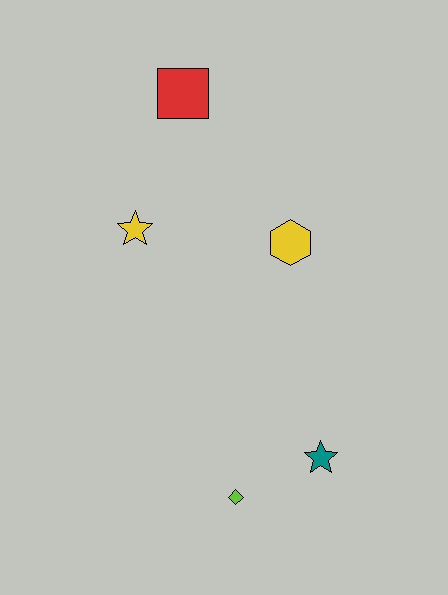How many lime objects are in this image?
There is 1 lime object.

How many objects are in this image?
There are 5 objects.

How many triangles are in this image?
There are no triangles.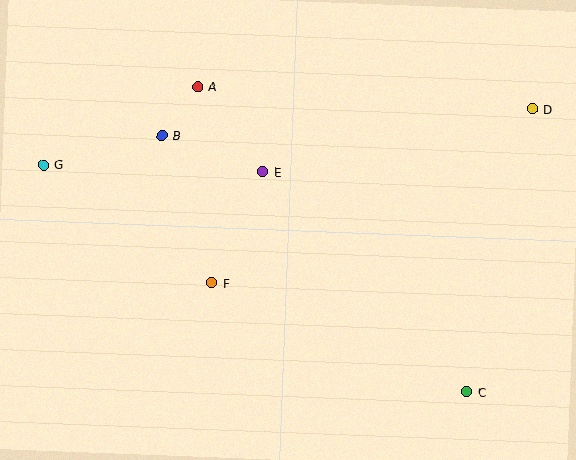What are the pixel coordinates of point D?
Point D is at (532, 109).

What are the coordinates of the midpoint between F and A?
The midpoint between F and A is at (205, 185).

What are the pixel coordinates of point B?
Point B is at (162, 135).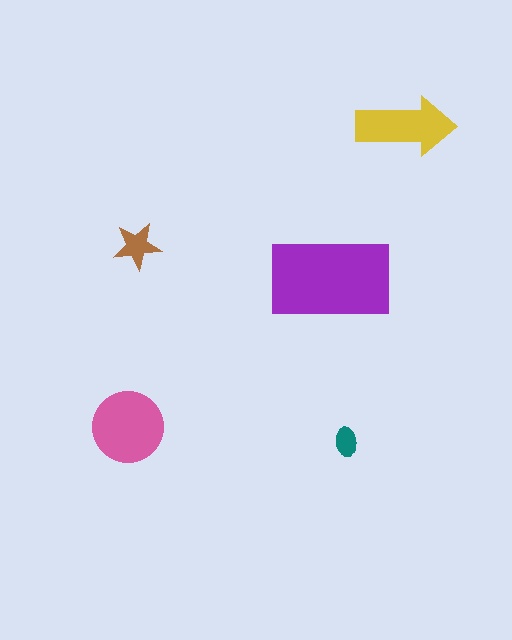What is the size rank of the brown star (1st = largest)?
4th.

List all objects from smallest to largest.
The teal ellipse, the brown star, the yellow arrow, the pink circle, the purple rectangle.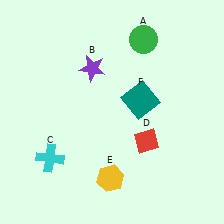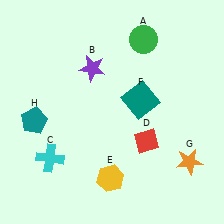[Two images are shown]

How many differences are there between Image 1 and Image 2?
There are 2 differences between the two images.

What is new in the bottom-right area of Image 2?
An orange star (G) was added in the bottom-right area of Image 2.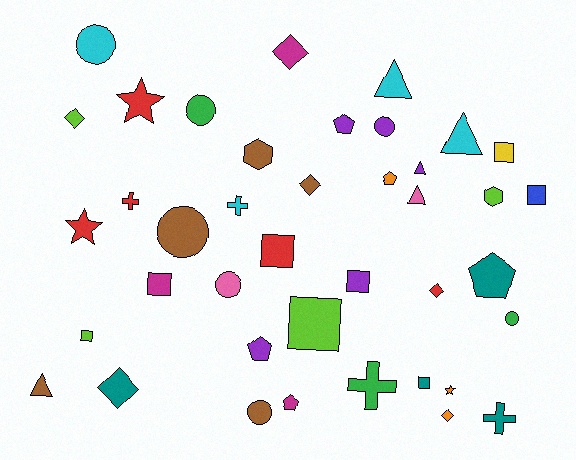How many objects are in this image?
There are 40 objects.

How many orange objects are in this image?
There are 3 orange objects.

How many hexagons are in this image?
There are 2 hexagons.